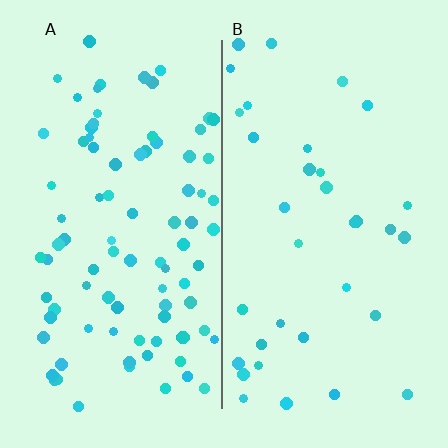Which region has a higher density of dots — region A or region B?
A (the left).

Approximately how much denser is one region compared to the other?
Approximately 2.6× — region A over region B.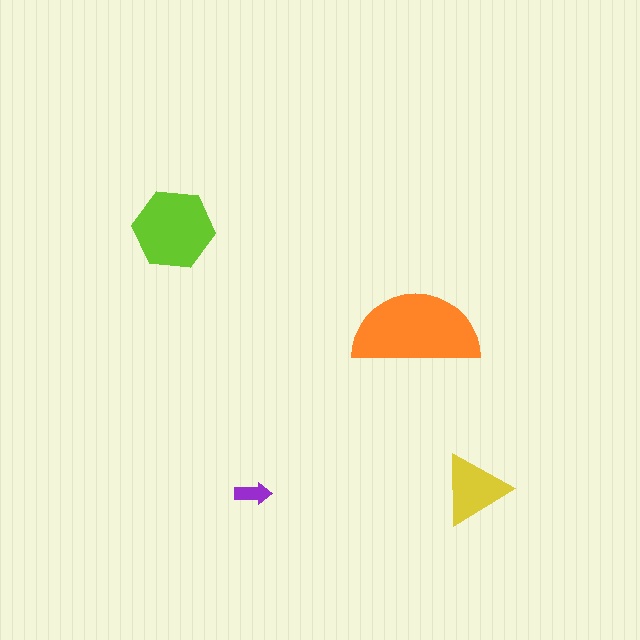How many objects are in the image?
There are 4 objects in the image.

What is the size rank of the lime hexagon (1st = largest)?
2nd.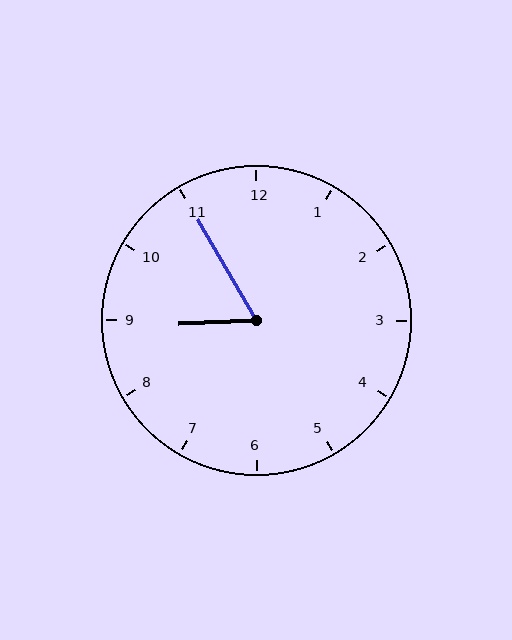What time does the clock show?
8:55.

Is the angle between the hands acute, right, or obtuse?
It is acute.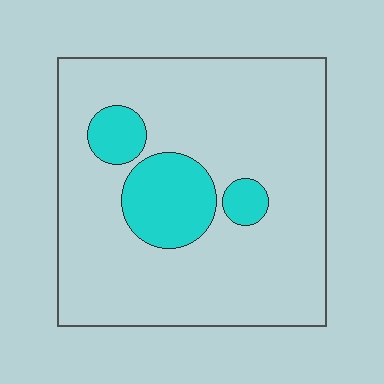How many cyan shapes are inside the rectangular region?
3.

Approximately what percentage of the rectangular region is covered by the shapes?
Approximately 15%.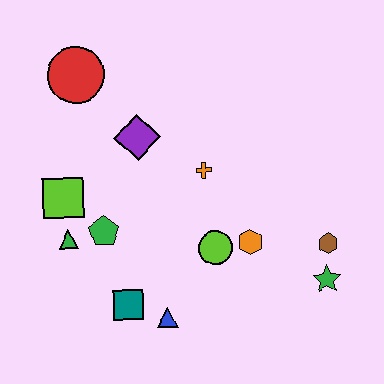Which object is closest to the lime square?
The green triangle is closest to the lime square.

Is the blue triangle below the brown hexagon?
Yes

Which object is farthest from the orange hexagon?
The red circle is farthest from the orange hexagon.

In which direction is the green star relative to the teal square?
The green star is to the right of the teal square.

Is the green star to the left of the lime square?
No